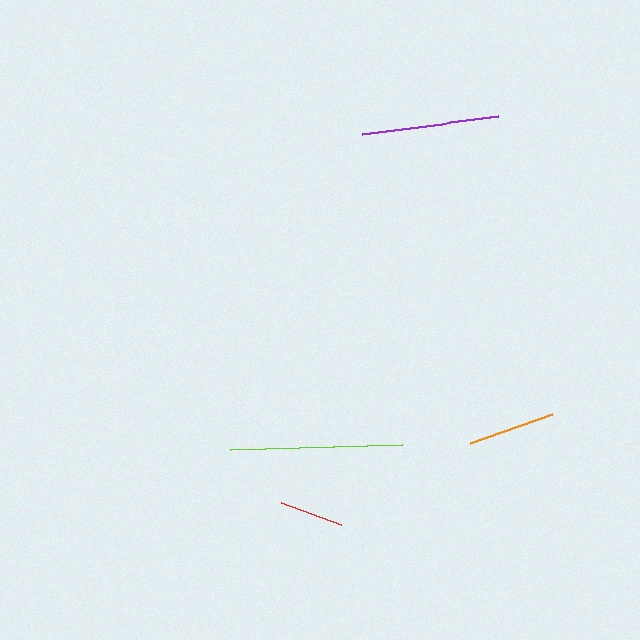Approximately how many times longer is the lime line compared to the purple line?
The lime line is approximately 1.3 times the length of the purple line.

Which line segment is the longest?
The lime line is the longest at approximately 174 pixels.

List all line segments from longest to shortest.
From longest to shortest: lime, purple, orange, red.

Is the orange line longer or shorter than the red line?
The orange line is longer than the red line.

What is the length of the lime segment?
The lime segment is approximately 174 pixels long.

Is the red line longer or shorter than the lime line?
The lime line is longer than the red line.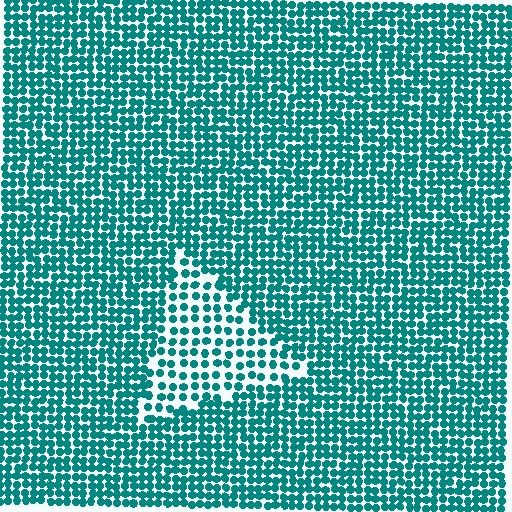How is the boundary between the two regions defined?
The boundary is defined by a change in element density (approximately 1.8x ratio). All elements are the same color, size, and shape.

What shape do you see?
I see a triangle.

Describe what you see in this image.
The image contains small teal elements arranged at two different densities. A triangle-shaped region is visible where the elements are less densely packed than the surrounding area.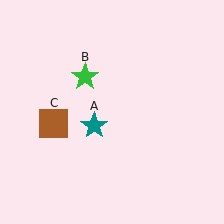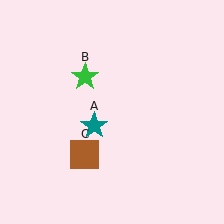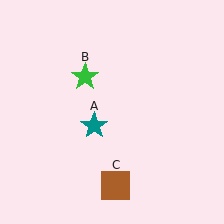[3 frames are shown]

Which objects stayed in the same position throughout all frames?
Teal star (object A) and green star (object B) remained stationary.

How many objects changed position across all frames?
1 object changed position: brown square (object C).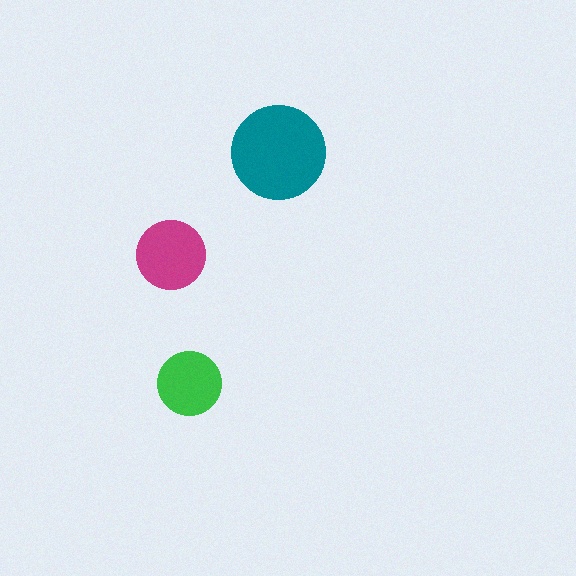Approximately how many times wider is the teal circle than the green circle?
About 1.5 times wider.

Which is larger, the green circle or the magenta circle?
The magenta one.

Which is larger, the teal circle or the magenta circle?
The teal one.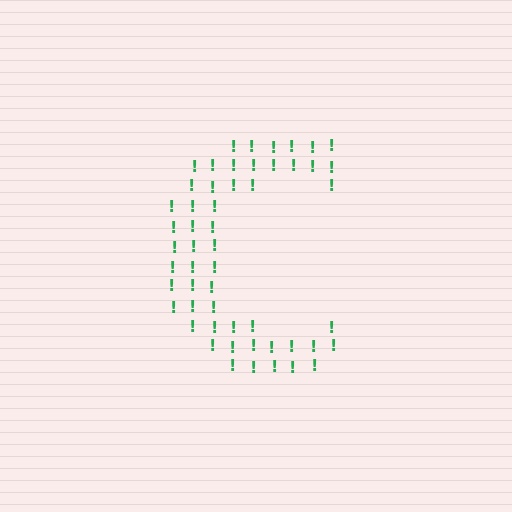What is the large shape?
The large shape is the letter C.